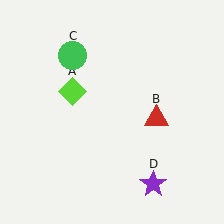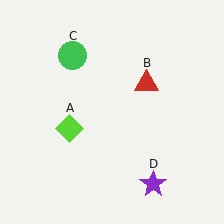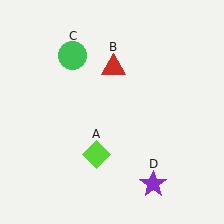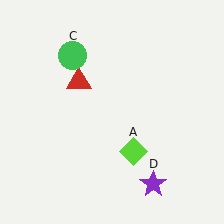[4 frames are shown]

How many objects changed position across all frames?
2 objects changed position: lime diamond (object A), red triangle (object B).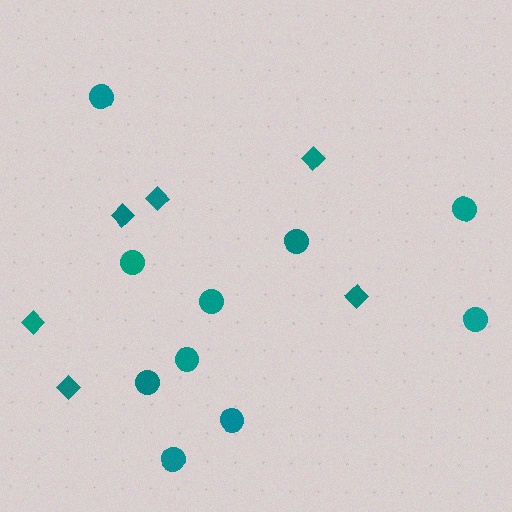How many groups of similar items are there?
There are 2 groups: one group of circles (10) and one group of diamonds (6).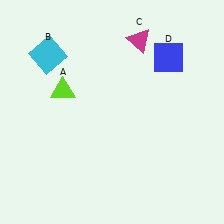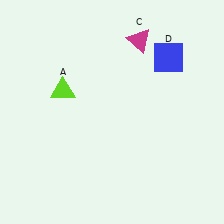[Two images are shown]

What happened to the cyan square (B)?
The cyan square (B) was removed in Image 2. It was in the top-left area of Image 1.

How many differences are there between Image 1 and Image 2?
There is 1 difference between the two images.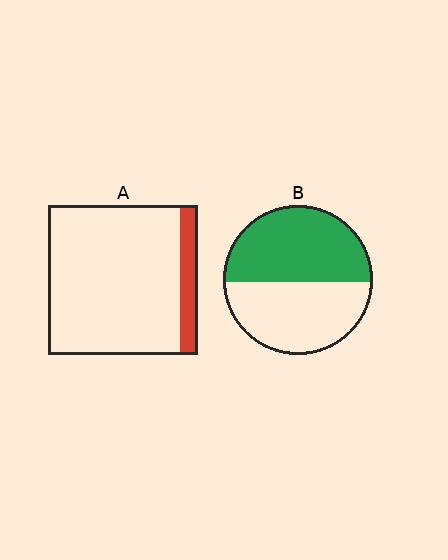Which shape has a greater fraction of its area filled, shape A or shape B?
Shape B.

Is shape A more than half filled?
No.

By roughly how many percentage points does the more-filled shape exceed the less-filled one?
By roughly 40 percentage points (B over A).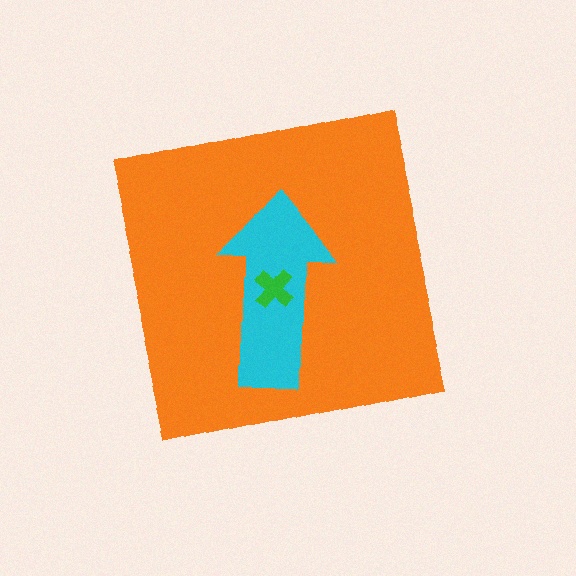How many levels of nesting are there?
3.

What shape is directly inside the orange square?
The cyan arrow.